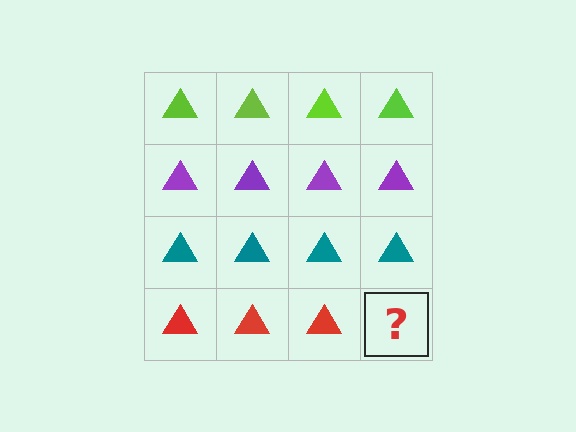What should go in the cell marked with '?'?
The missing cell should contain a red triangle.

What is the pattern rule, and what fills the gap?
The rule is that each row has a consistent color. The gap should be filled with a red triangle.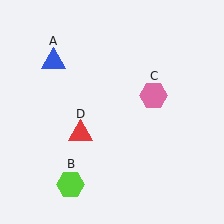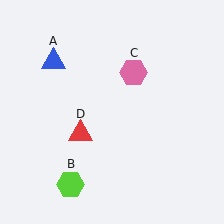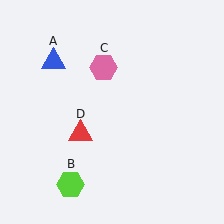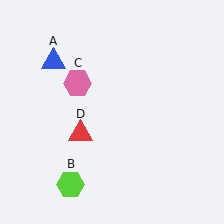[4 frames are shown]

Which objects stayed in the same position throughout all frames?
Blue triangle (object A) and lime hexagon (object B) and red triangle (object D) remained stationary.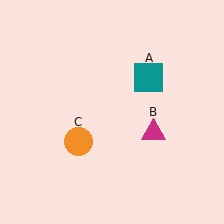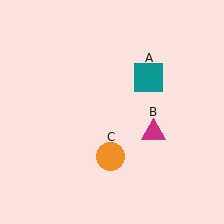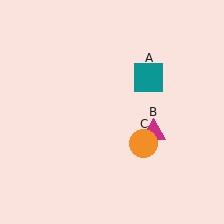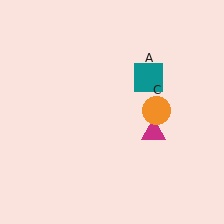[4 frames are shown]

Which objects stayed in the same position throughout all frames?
Teal square (object A) and magenta triangle (object B) remained stationary.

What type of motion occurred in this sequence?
The orange circle (object C) rotated counterclockwise around the center of the scene.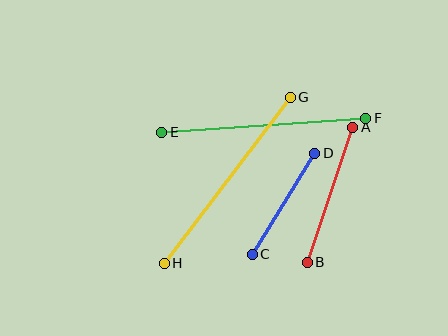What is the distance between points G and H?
The distance is approximately 209 pixels.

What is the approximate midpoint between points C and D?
The midpoint is at approximately (284, 204) pixels.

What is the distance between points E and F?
The distance is approximately 205 pixels.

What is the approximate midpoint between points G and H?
The midpoint is at approximately (227, 180) pixels.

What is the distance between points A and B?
The distance is approximately 142 pixels.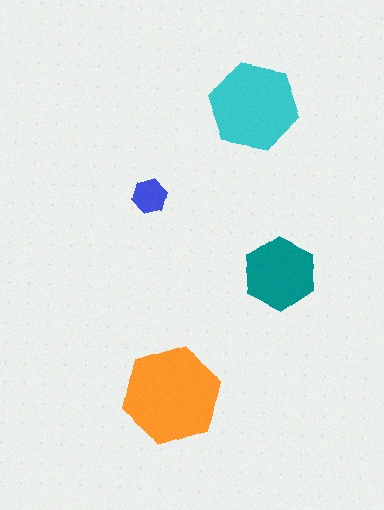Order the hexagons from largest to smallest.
the orange one, the cyan one, the teal one, the blue one.